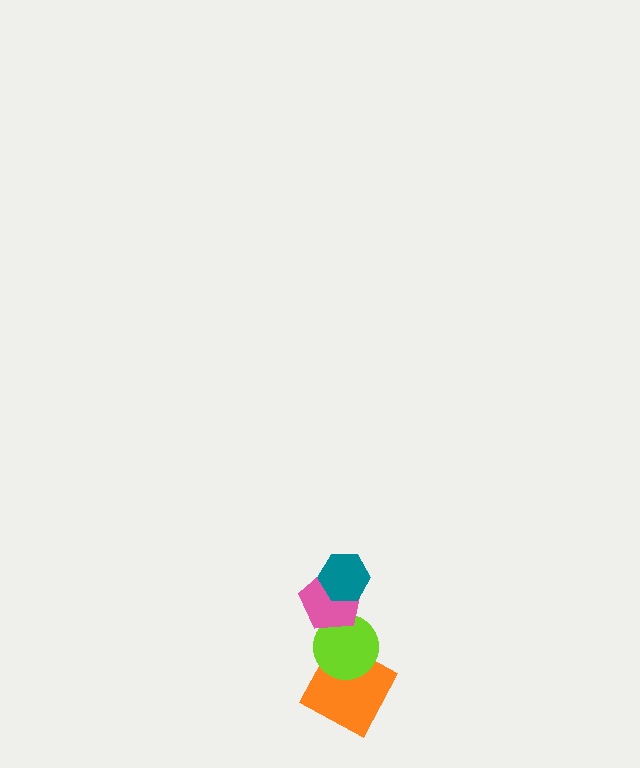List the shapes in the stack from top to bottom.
From top to bottom: the teal hexagon, the pink pentagon, the lime circle, the orange square.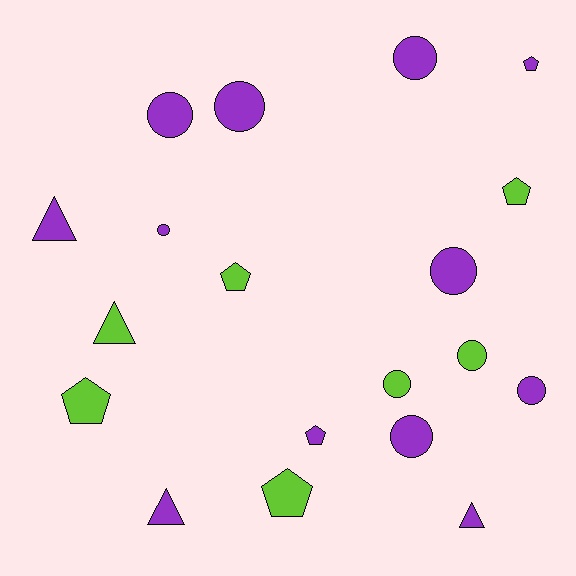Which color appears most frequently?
Purple, with 12 objects.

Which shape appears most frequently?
Circle, with 9 objects.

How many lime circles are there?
There are 2 lime circles.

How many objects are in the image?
There are 19 objects.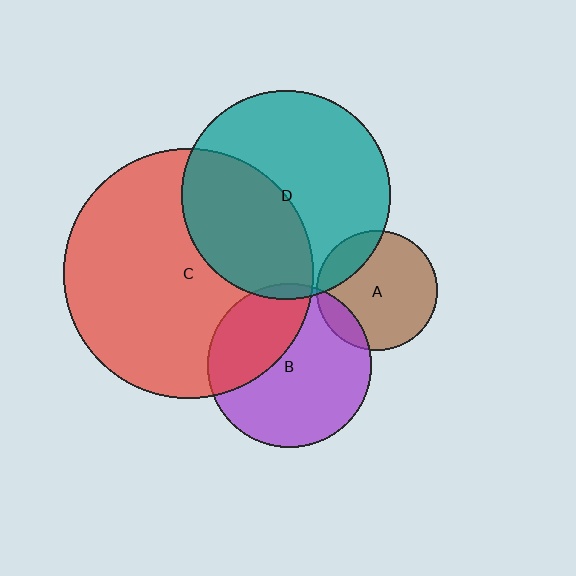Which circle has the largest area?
Circle C (red).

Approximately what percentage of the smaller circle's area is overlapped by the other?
Approximately 20%.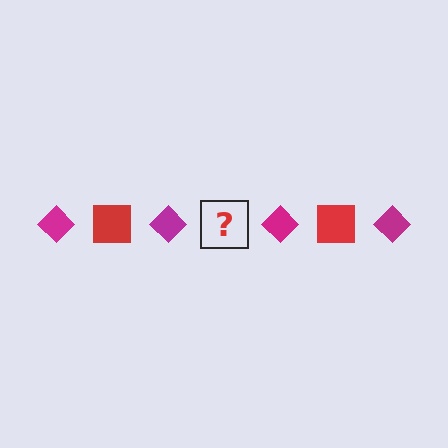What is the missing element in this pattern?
The missing element is a red square.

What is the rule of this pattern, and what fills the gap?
The rule is that the pattern alternates between magenta diamond and red square. The gap should be filled with a red square.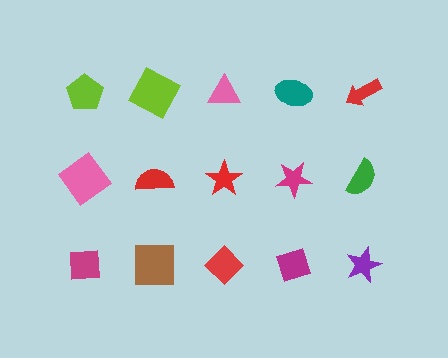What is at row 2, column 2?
A red semicircle.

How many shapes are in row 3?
5 shapes.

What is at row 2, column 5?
A green semicircle.